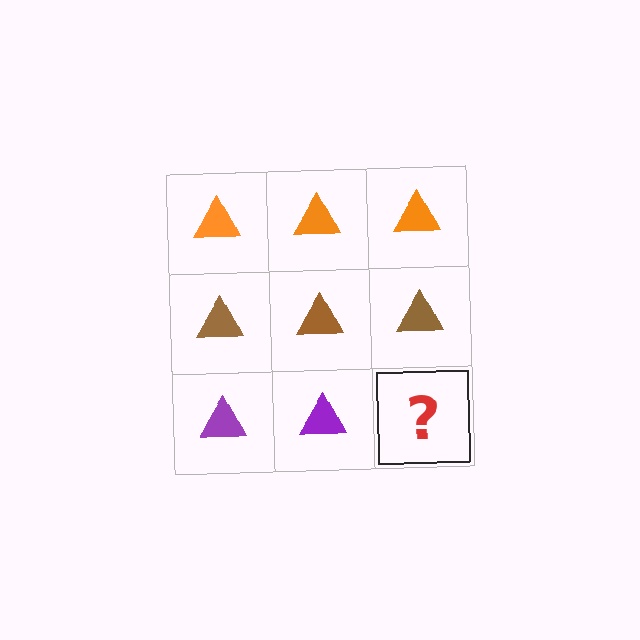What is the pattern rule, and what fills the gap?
The rule is that each row has a consistent color. The gap should be filled with a purple triangle.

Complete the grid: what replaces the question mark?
The question mark should be replaced with a purple triangle.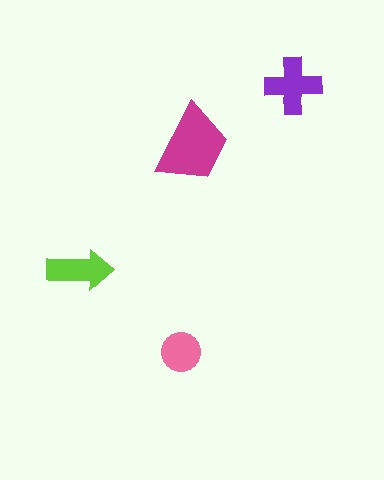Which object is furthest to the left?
The lime arrow is leftmost.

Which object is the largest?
The magenta trapezoid.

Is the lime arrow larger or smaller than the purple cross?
Smaller.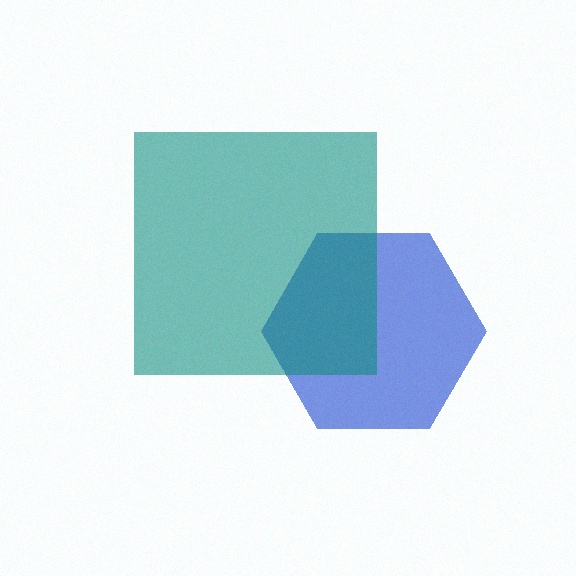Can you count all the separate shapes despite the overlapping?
Yes, there are 2 separate shapes.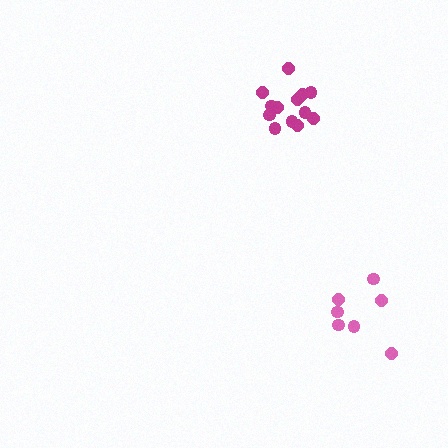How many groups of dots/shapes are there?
There are 2 groups.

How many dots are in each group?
Group 1: 13 dots, Group 2: 7 dots (20 total).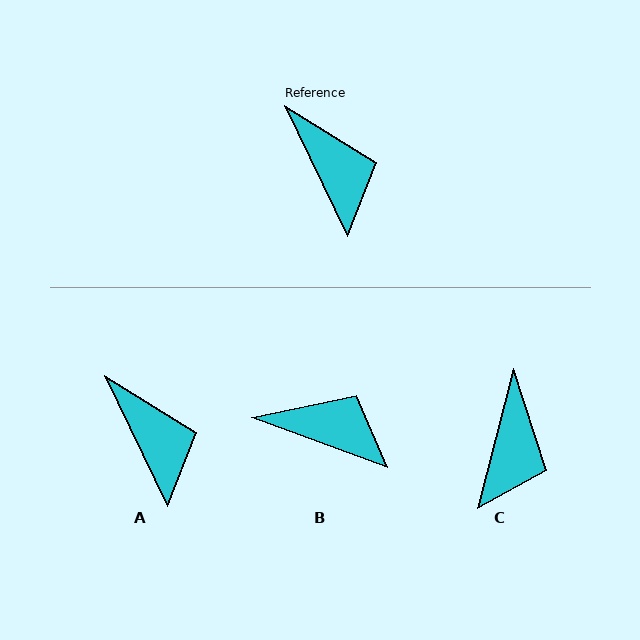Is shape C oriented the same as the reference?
No, it is off by about 40 degrees.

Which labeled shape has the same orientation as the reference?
A.